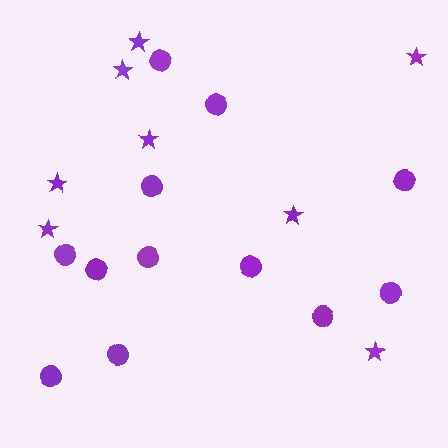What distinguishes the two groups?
There are 2 groups: one group of circles (12) and one group of stars (8).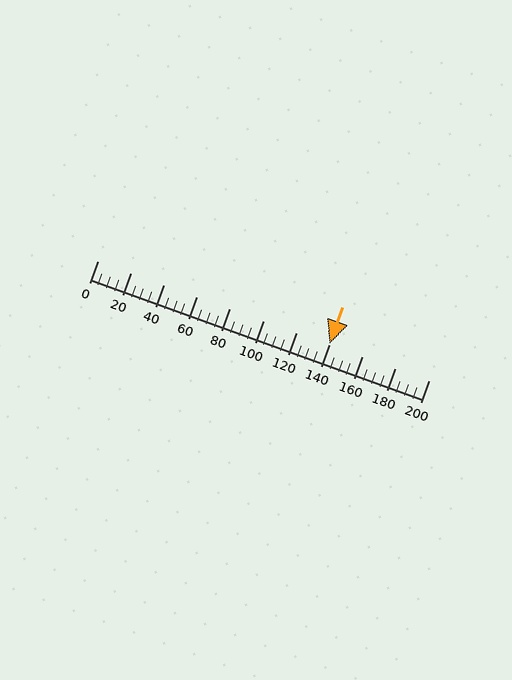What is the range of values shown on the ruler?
The ruler shows values from 0 to 200.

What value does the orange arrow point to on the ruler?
The orange arrow points to approximately 140.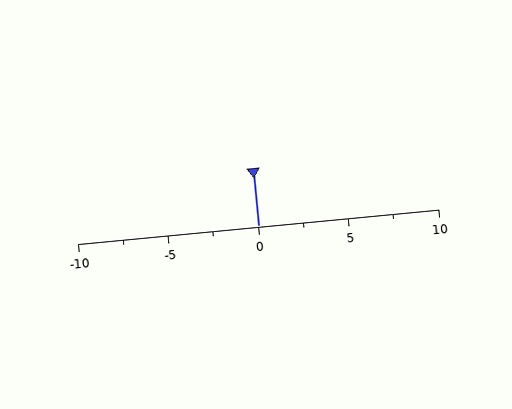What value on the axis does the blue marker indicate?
The marker indicates approximately 0.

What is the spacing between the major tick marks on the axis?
The major ticks are spaced 5 apart.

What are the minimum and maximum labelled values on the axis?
The axis runs from -10 to 10.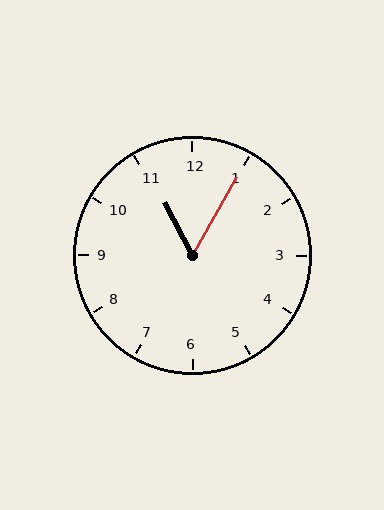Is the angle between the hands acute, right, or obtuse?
It is acute.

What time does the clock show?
11:05.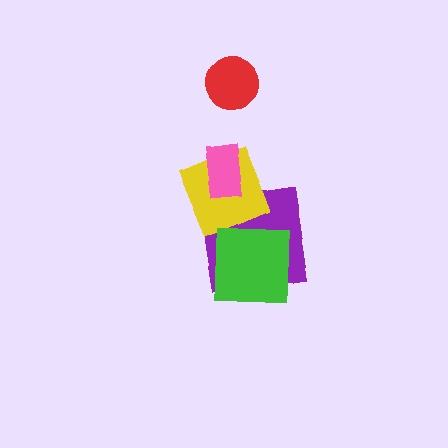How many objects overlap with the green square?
1 object overlaps with the green square.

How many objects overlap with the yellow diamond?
2 objects overlap with the yellow diamond.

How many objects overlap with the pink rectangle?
1 object overlaps with the pink rectangle.